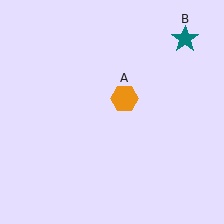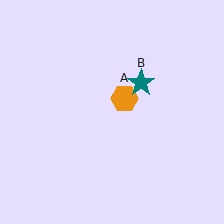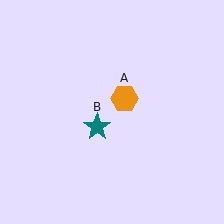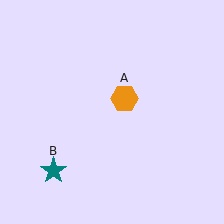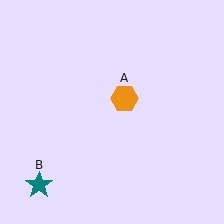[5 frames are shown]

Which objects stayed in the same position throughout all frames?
Orange hexagon (object A) remained stationary.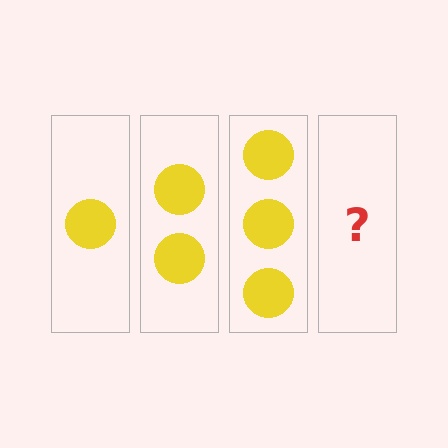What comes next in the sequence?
The next element should be 4 circles.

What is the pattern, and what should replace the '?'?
The pattern is that each step adds one more circle. The '?' should be 4 circles.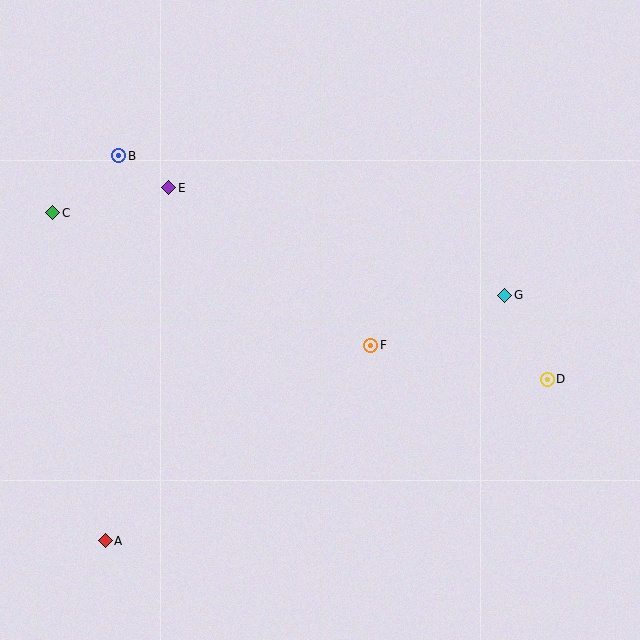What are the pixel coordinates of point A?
Point A is at (105, 541).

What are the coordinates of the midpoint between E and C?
The midpoint between E and C is at (111, 200).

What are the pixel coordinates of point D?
Point D is at (547, 379).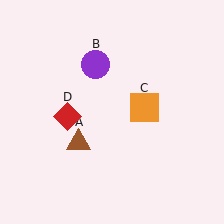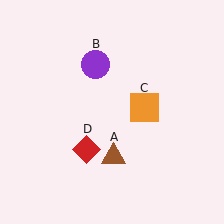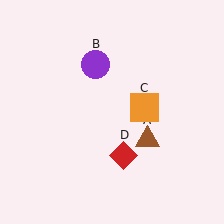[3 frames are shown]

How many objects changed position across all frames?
2 objects changed position: brown triangle (object A), red diamond (object D).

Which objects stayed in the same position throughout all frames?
Purple circle (object B) and orange square (object C) remained stationary.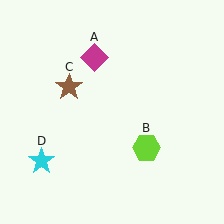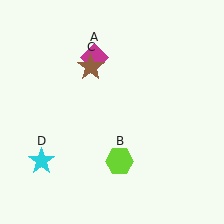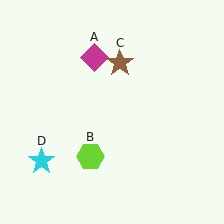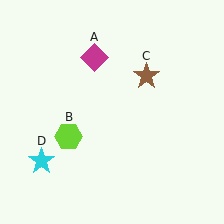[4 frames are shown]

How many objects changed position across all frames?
2 objects changed position: lime hexagon (object B), brown star (object C).